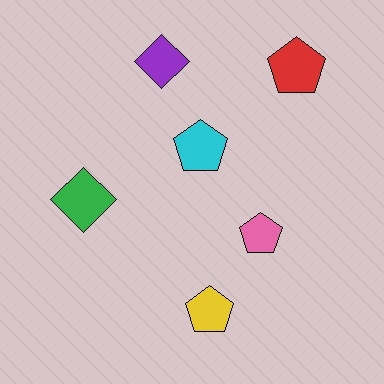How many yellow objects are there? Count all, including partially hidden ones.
There is 1 yellow object.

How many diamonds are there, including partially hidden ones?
There are 2 diamonds.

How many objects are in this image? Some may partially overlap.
There are 6 objects.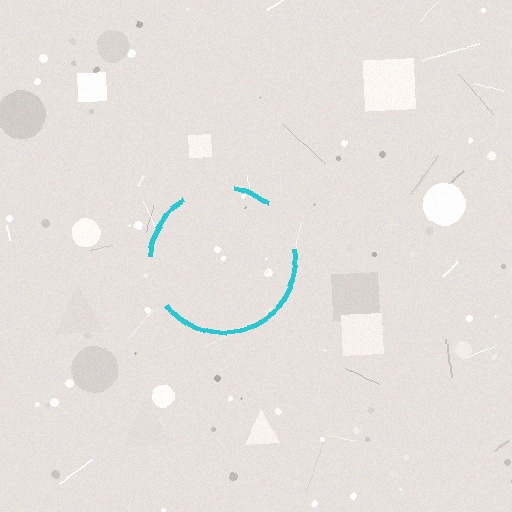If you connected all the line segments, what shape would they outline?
They would outline a circle.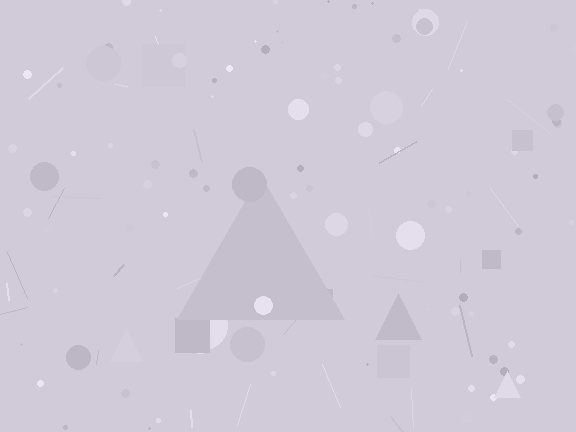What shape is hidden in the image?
A triangle is hidden in the image.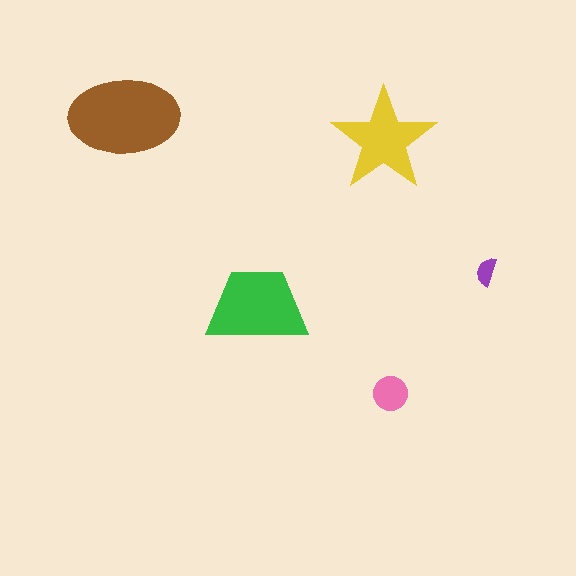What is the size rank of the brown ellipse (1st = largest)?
1st.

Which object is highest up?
The brown ellipse is topmost.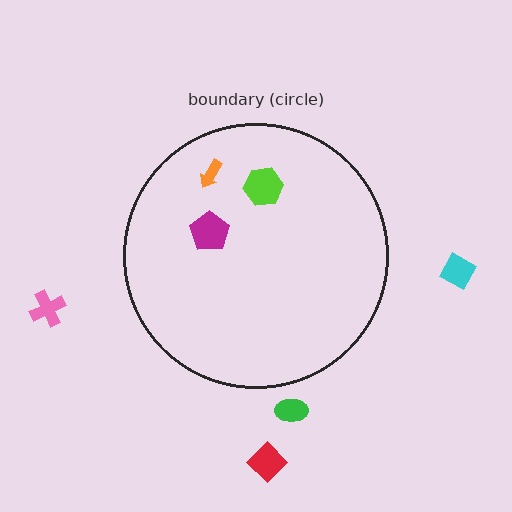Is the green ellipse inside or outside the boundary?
Outside.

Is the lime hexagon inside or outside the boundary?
Inside.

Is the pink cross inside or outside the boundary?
Outside.